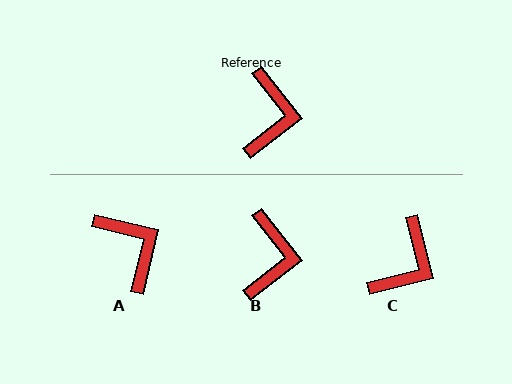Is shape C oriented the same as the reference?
No, it is off by about 24 degrees.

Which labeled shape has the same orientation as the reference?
B.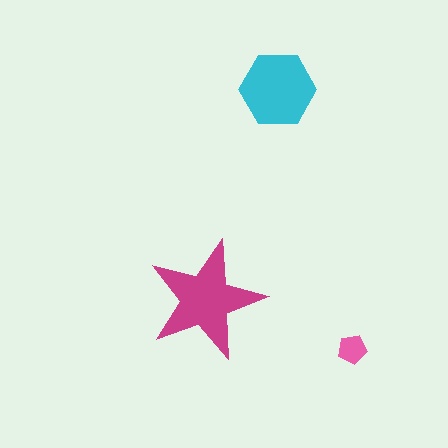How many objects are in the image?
There are 3 objects in the image.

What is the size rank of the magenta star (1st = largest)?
1st.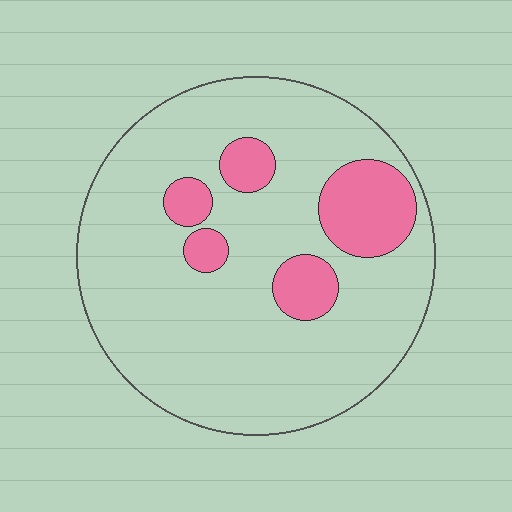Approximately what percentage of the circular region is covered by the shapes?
Approximately 15%.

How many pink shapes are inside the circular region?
5.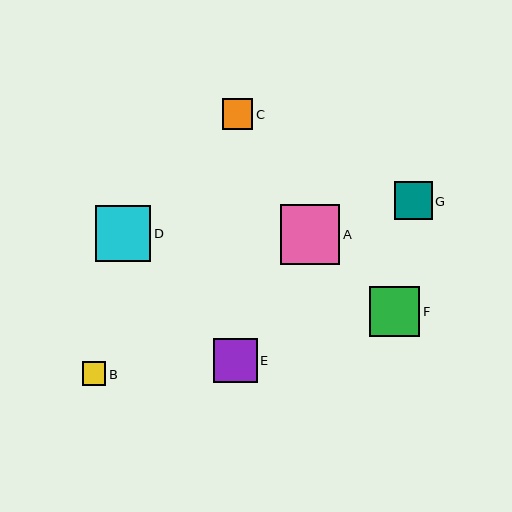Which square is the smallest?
Square B is the smallest with a size of approximately 23 pixels.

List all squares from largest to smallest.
From largest to smallest: A, D, F, E, G, C, B.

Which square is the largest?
Square A is the largest with a size of approximately 60 pixels.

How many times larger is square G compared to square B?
Square G is approximately 1.6 times the size of square B.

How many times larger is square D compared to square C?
Square D is approximately 1.8 times the size of square C.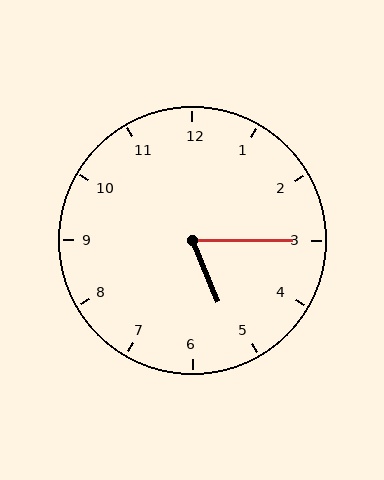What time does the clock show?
5:15.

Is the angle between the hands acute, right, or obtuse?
It is acute.